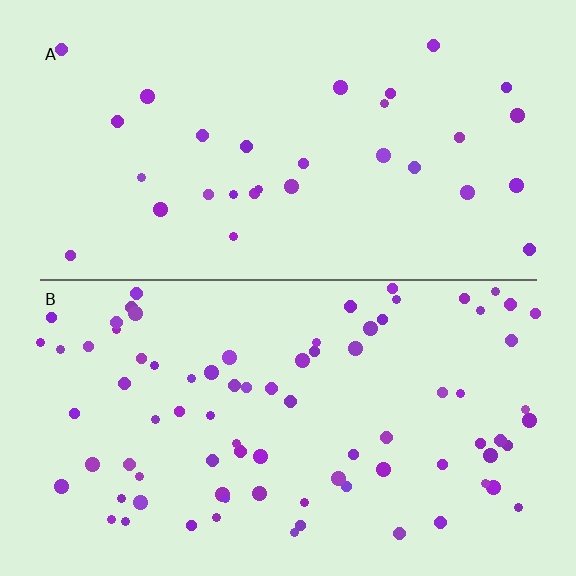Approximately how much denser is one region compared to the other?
Approximately 2.7× — region B over region A.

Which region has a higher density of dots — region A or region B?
B (the bottom).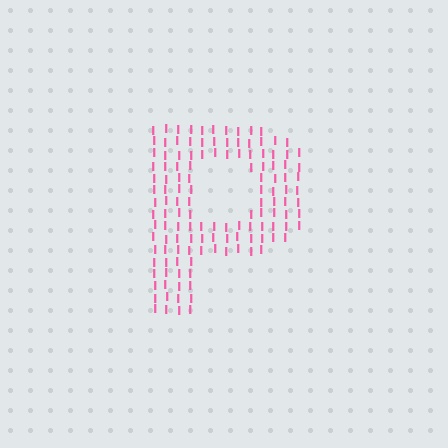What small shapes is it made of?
It is made of small letter I's.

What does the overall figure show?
The overall figure shows the letter P.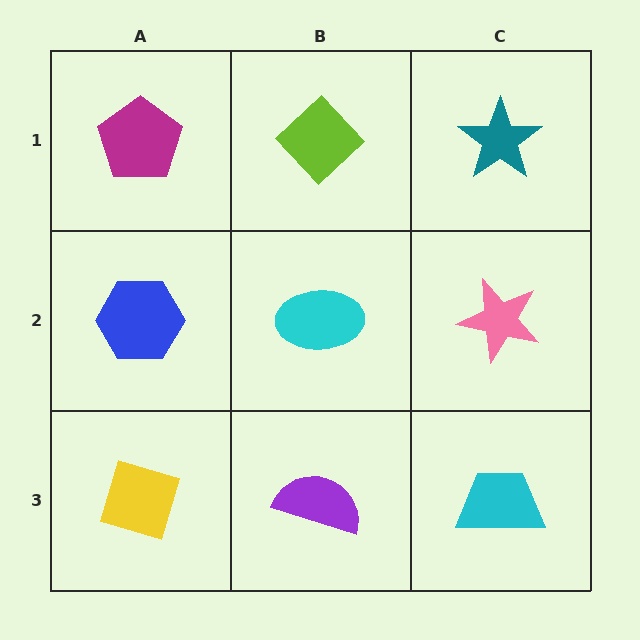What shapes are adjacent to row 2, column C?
A teal star (row 1, column C), a cyan trapezoid (row 3, column C), a cyan ellipse (row 2, column B).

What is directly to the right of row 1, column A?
A lime diamond.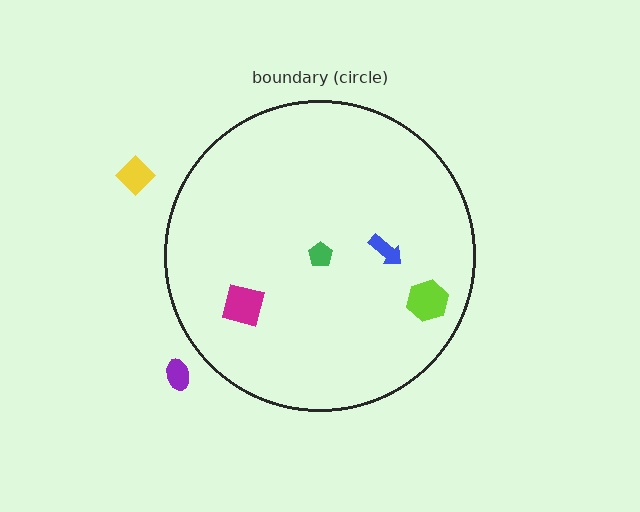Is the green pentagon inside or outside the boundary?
Inside.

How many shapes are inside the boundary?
4 inside, 2 outside.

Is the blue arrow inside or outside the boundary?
Inside.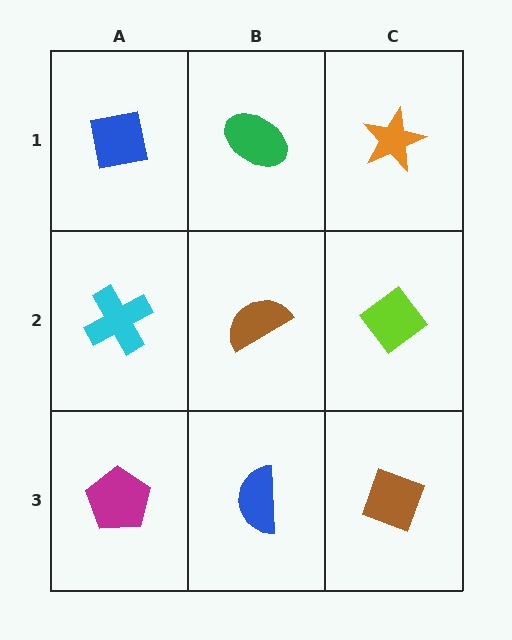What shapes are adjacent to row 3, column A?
A cyan cross (row 2, column A), a blue semicircle (row 3, column B).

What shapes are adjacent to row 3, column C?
A lime diamond (row 2, column C), a blue semicircle (row 3, column B).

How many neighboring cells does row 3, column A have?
2.